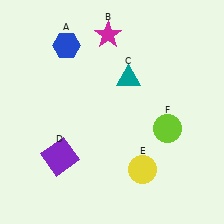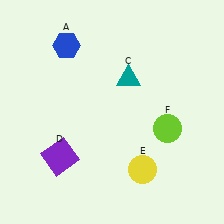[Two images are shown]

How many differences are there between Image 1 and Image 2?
There is 1 difference between the two images.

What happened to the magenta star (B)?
The magenta star (B) was removed in Image 2. It was in the top-left area of Image 1.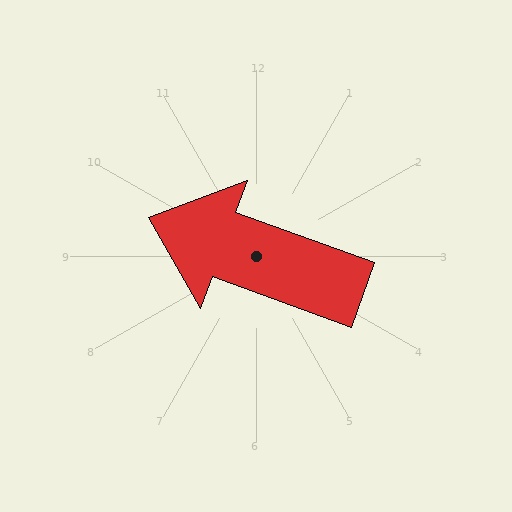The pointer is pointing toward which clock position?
Roughly 10 o'clock.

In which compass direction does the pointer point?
West.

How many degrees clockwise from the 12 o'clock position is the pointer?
Approximately 290 degrees.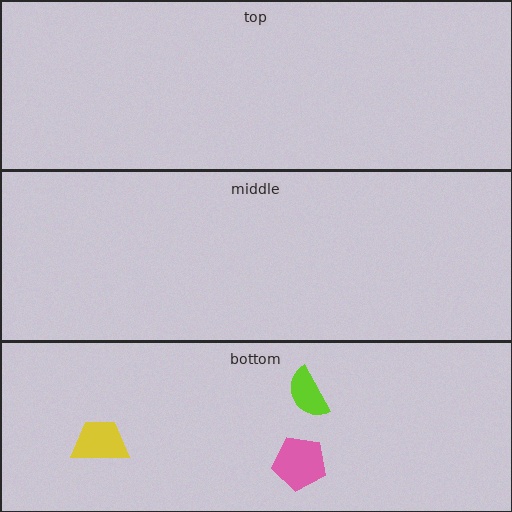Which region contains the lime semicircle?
The bottom region.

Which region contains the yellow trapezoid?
The bottom region.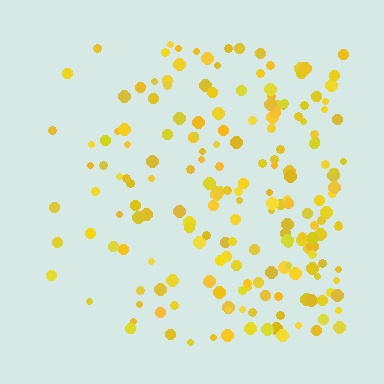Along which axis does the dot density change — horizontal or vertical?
Horizontal.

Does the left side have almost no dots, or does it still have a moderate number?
Still a moderate number, just noticeably fewer than the right.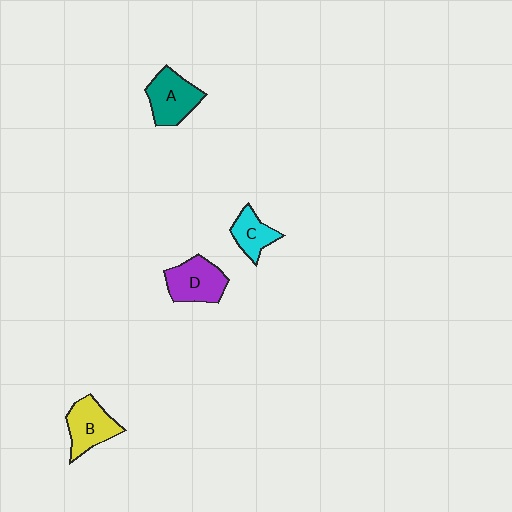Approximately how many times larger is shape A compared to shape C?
Approximately 1.5 times.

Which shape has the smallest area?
Shape C (cyan).